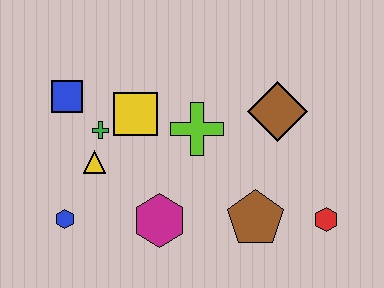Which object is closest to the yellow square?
The green cross is closest to the yellow square.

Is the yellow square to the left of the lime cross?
Yes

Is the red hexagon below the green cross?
Yes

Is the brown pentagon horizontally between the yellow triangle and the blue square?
No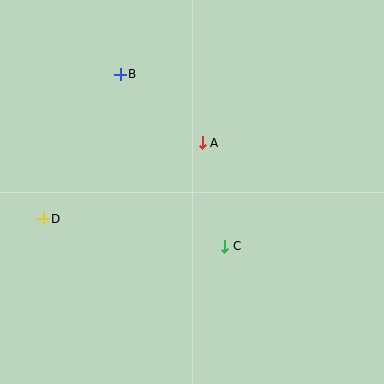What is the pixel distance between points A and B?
The distance between A and B is 107 pixels.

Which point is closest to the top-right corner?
Point A is closest to the top-right corner.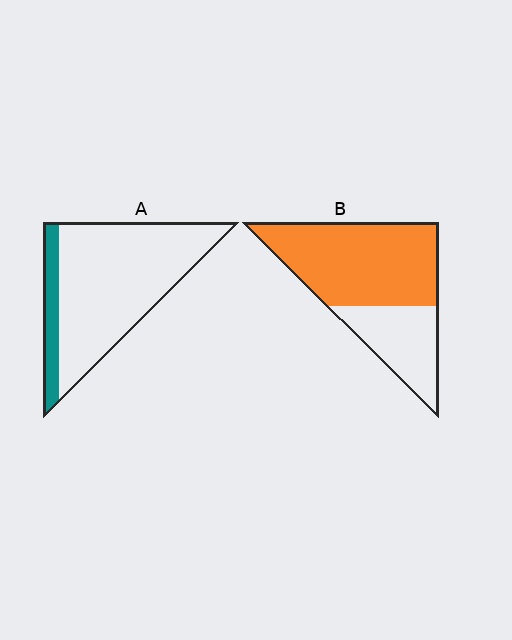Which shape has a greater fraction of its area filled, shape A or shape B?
Shape B.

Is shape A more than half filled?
No.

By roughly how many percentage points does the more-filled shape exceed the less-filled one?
By roughly 50 percentage points (B over A).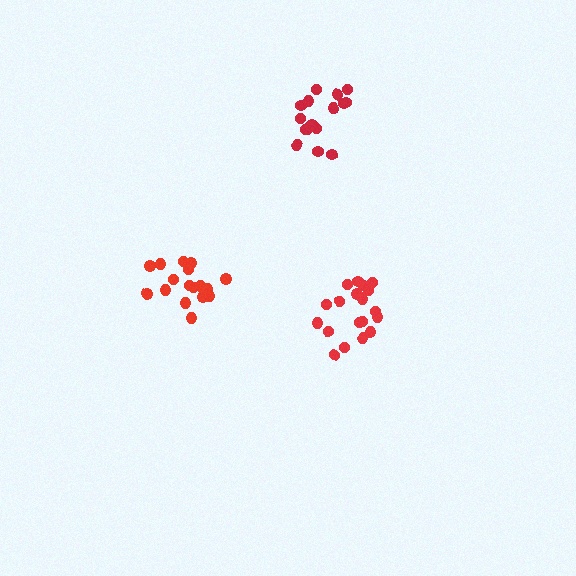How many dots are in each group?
Group 1: 19 dots, Group 2: 18 dots, Group 3: 16 dots (53 total).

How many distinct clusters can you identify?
There are 3 distinct clusters.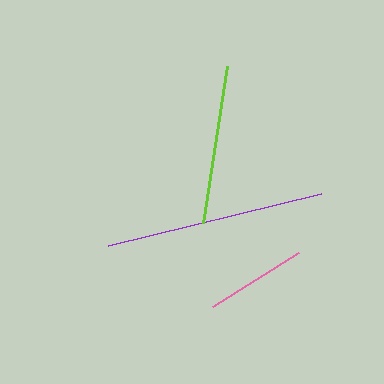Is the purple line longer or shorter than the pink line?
The purple line is longer than the pink line.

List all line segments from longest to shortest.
From longest to shortest: purple, lime, pink.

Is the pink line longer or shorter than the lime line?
The lime line is longer than the pink line.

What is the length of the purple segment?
The purple segment is approximately 219 pixels long.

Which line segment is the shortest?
The pink line is the shortest at approximately 103 pixels.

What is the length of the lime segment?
The lime segment is approximately 159 pixels long.